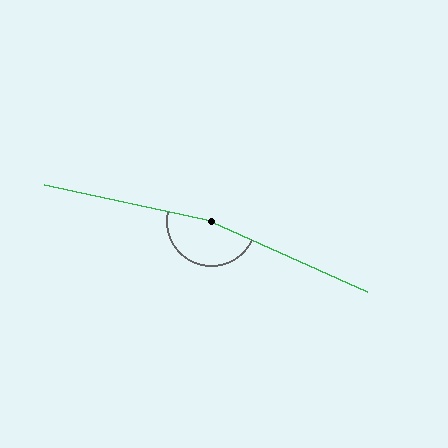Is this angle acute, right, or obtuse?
It is obtuse.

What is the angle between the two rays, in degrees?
Approximately 168 degrees.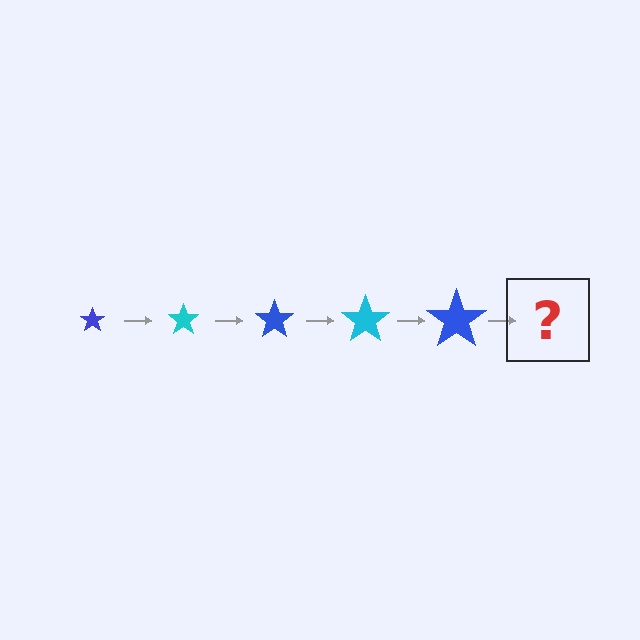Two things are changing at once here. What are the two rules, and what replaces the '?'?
The two rules are that the star grows larger each step and the color cycles through blue and cyan. The '?' should be a cyan star, larger than the previous one.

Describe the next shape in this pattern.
It should be a cyan star, larger than the previous one.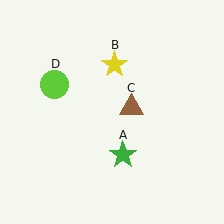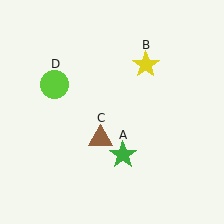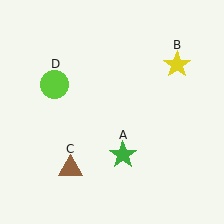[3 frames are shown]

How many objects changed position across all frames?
2 objects changed position: yellow star (object B), brown triangle (object C).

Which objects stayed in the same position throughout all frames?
Green star (object A) and lime circle (object D) remained stationary.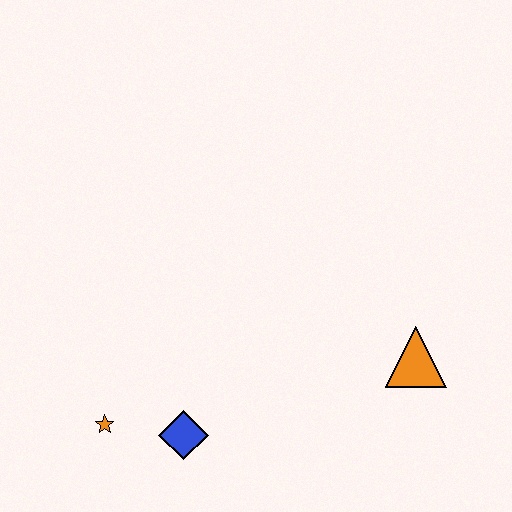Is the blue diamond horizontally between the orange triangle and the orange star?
Yes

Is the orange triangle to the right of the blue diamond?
Yes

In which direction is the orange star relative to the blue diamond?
The orange star is to the left of the blue diamond.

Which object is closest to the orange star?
The blue diamond is closest to the orange star.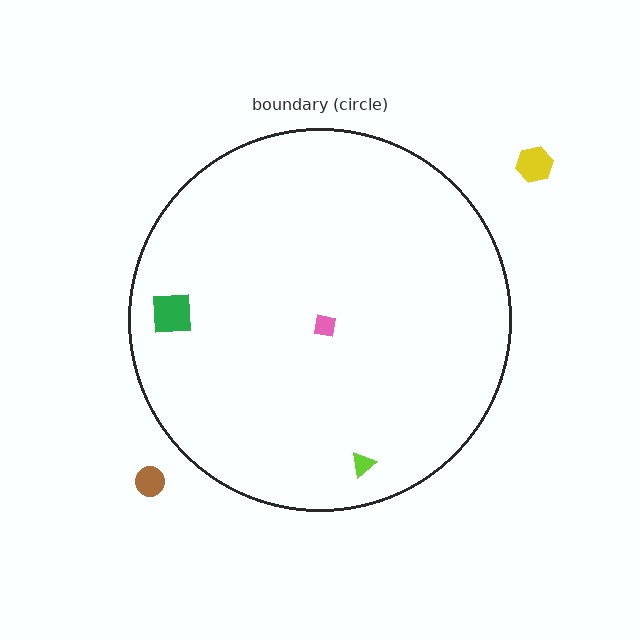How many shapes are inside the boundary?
3 inside, 2 outside.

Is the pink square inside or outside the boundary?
Inside.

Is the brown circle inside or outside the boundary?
Outside.